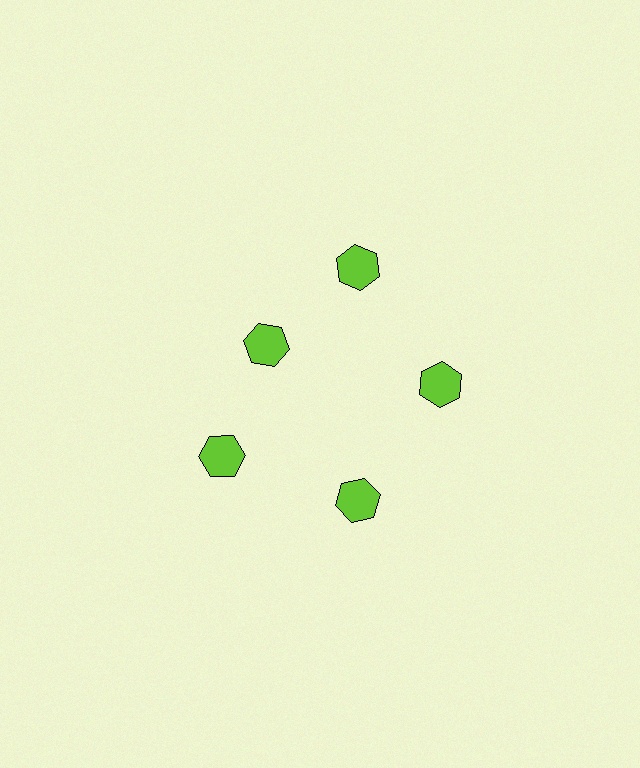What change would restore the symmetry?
The symmetry would be restored by moving it outward, back onto the ring so that all 5 hexagons sit at equal angles and equal distance from the center.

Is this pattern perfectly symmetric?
No. The 5 lime hexagons are arranged in a ring, but one element near the 10 o'clock position is pulled inward toward the center, breaking the 5-fold rotational symmetry.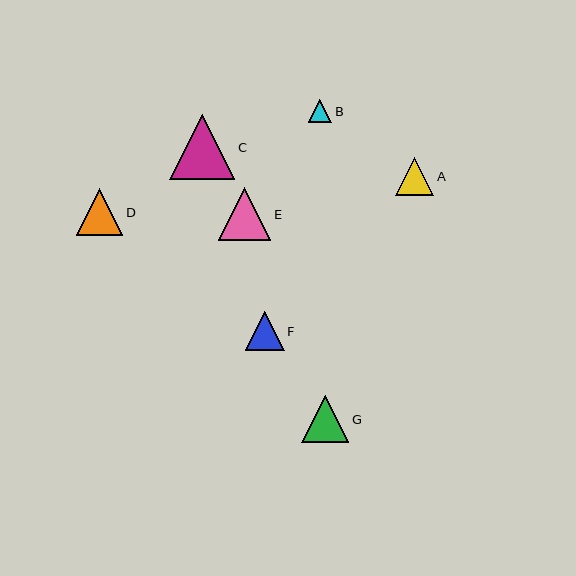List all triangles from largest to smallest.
From largest to smallest: C, E, G, D, F, A, B.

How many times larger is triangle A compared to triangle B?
Triangle A is approximately 1.6 times the size of triangle B.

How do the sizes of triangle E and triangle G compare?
Triangle E and triangle G are approximately the same size.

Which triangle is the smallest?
Triangle B is the smallest with a size of approximately 24 pixels.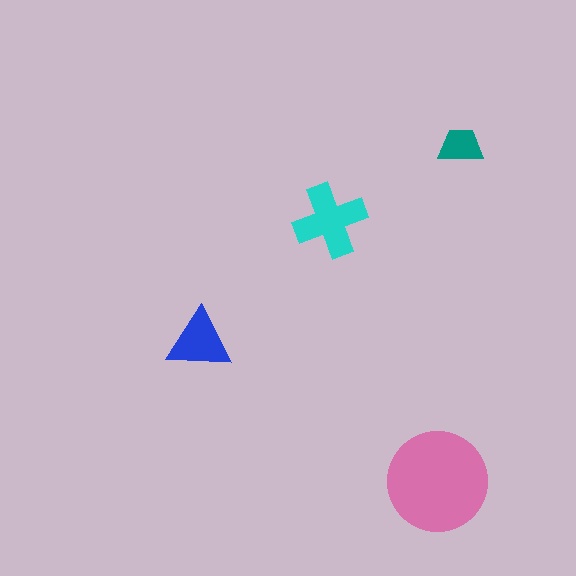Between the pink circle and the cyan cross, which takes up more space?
The pink circle.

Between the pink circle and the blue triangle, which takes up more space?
The pink circle.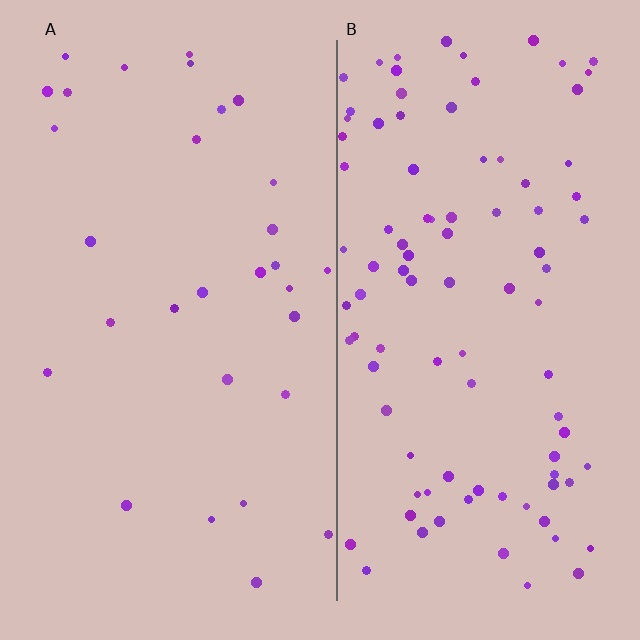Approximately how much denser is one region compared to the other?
Approximately 3.2× — region B over region A.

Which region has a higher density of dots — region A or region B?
B (the right).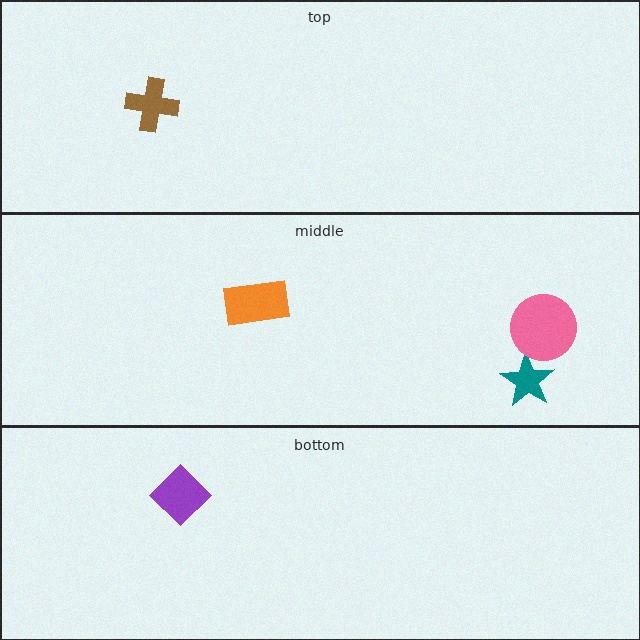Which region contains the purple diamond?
The bottom region.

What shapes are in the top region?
The brown cross.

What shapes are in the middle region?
The teal star, the orange rectangle, the pink circle.